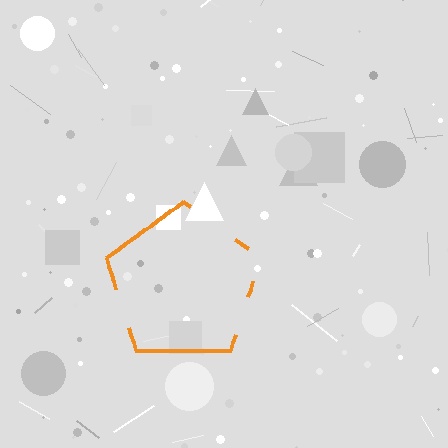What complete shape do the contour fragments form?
The contour fragments form a pentagon.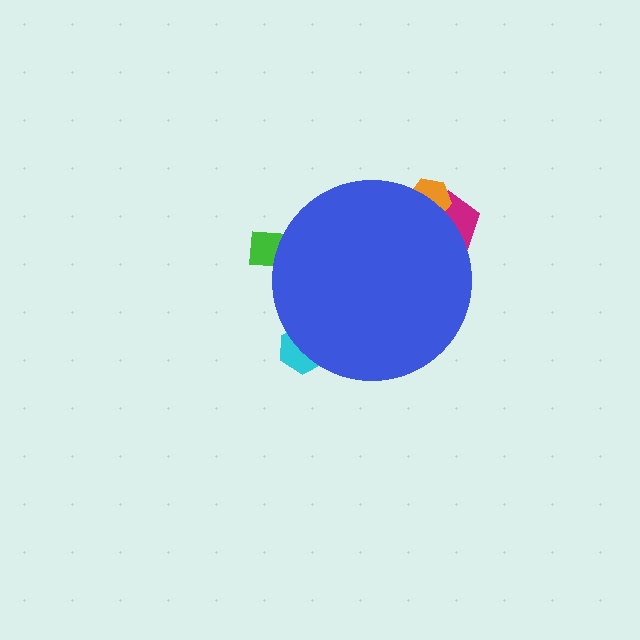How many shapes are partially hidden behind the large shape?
4 shapes are partially hidden.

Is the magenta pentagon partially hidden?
Yes, the magenta pentagon is partially hidden behind the blue circle.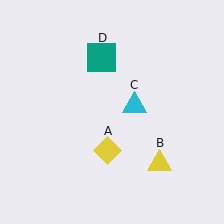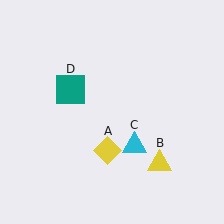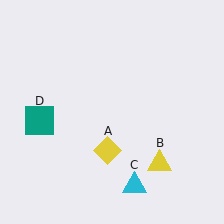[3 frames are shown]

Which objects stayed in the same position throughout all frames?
Yellow diamond (object A) and yellow triangle (object B) remained stationary.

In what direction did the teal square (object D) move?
The teal square (object D) moved down and to the left.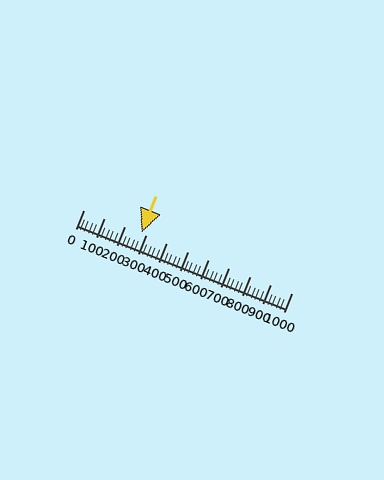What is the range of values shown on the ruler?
The ruler shows values from 0 to 1000.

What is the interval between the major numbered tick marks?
The major tick marks are spaced 100 units apart.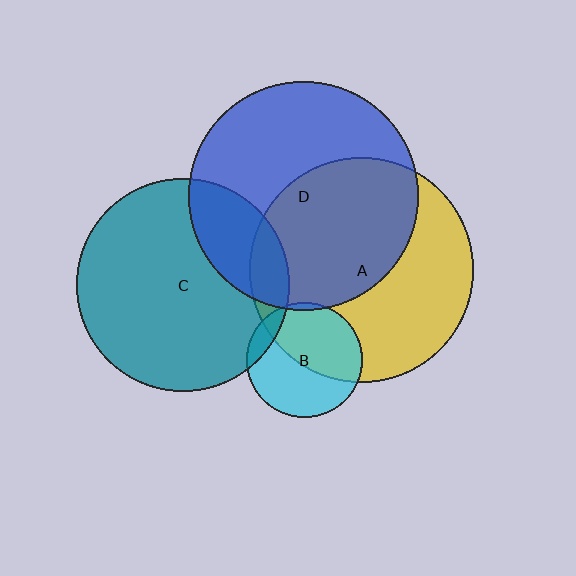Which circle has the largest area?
Circle D (blue).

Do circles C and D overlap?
Yes.